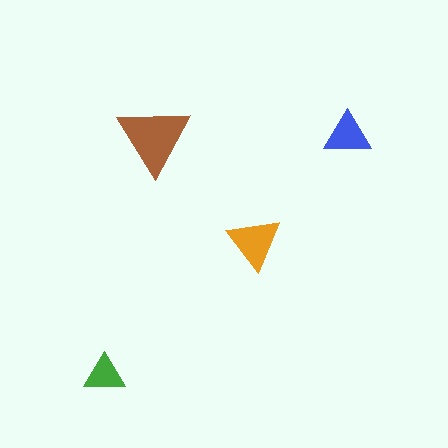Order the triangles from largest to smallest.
the brown one, the orange one, the blue one, the green one.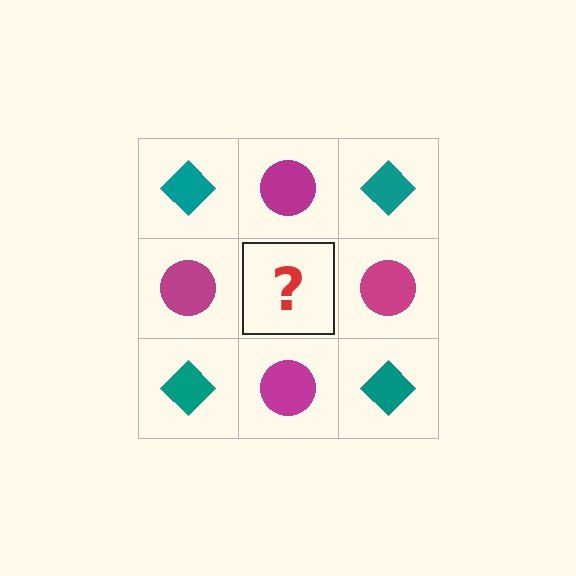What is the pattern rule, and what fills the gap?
The rule is that it alternates teal diamond and magenta circle in a checkerboard pattern. The gap should be filled with a teal diamond.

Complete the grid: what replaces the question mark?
The question mark should be replaced with a teal diamond.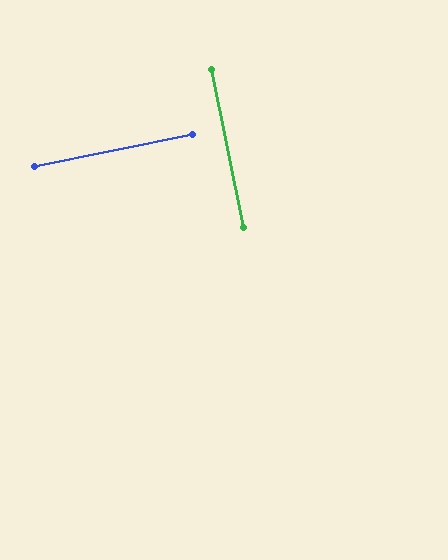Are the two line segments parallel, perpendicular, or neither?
Perpendicular — they meet at approximately 90°.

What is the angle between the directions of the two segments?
Approximately 90 degrees.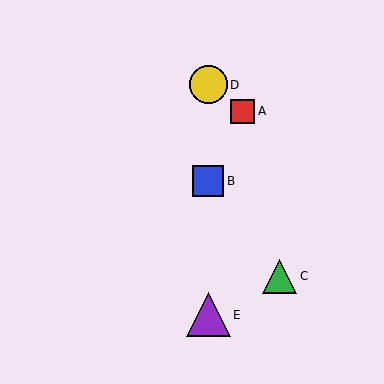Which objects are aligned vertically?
Objects B, D, E are aligned vertically.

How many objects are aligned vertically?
3 objects (B, D, E) are aligned vertically.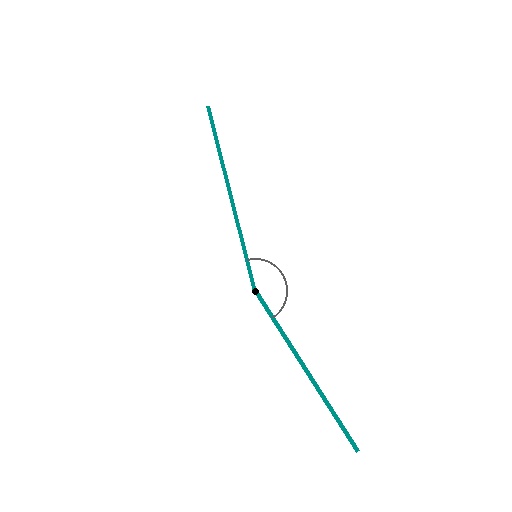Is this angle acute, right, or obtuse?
It is obtuse.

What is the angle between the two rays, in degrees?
Approximately 162 degrees.